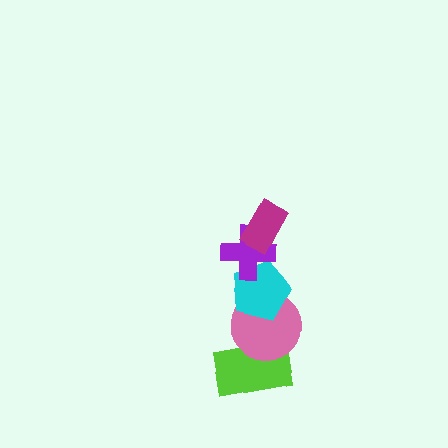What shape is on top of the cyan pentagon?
The purple cross is on top of the cyan pentagon.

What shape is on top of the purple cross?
The magenta rectangle is on top of the purple cross.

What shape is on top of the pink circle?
The cyan pentagon is on top of the pink circle.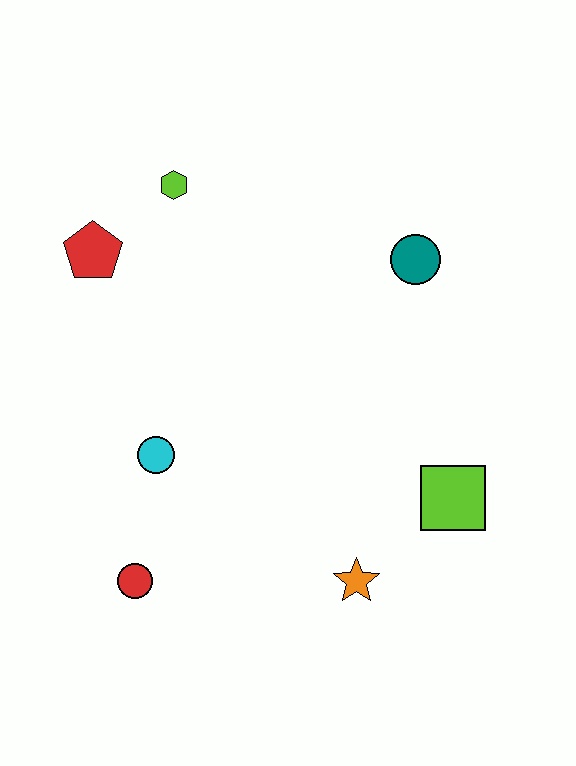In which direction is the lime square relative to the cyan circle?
The lime square is to the right of the cyan circle.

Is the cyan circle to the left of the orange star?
Yes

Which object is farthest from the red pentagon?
The lime square is farthest from the red pentagon.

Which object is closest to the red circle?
The cyan circle is closest to the red circle.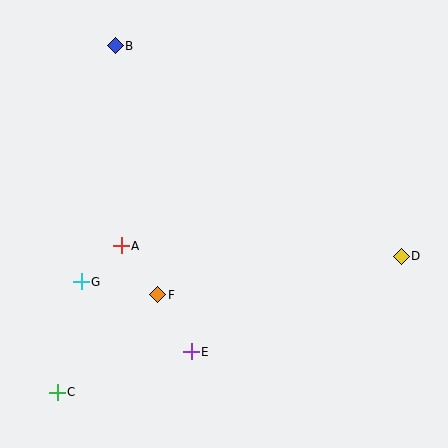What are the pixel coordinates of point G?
Point G is at (81, 282).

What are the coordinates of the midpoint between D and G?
The midpoint between D and G is at (241, 269).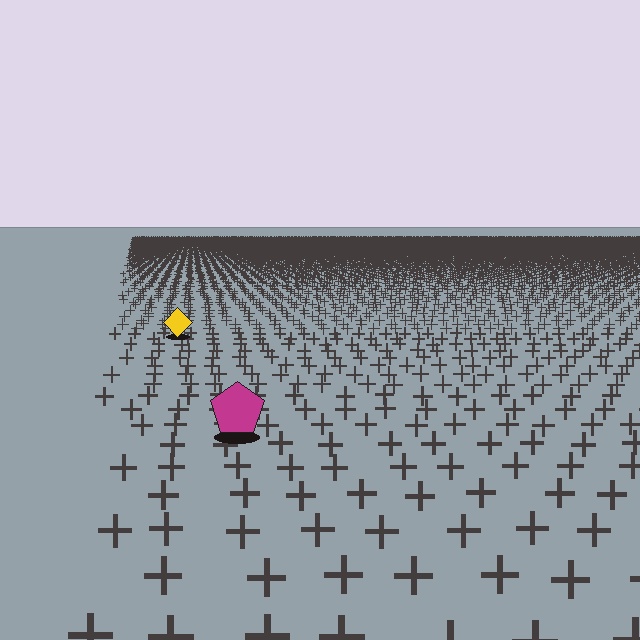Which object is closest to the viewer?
The magenta pentagon is closest. The texture marks near it are larger and more spread out.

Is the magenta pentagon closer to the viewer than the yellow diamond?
Yes. The magenta pentagon is closer — you can tell from the texture gradient: the ground texture is coarser near it.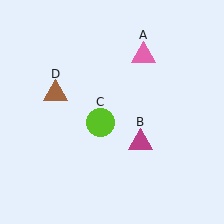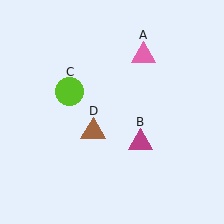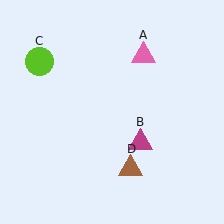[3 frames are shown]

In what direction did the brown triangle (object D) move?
The brown triangle (object D) moved down and to the right.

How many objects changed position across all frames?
2 objects changed position: lime circle (object C), brown triangle (object D).